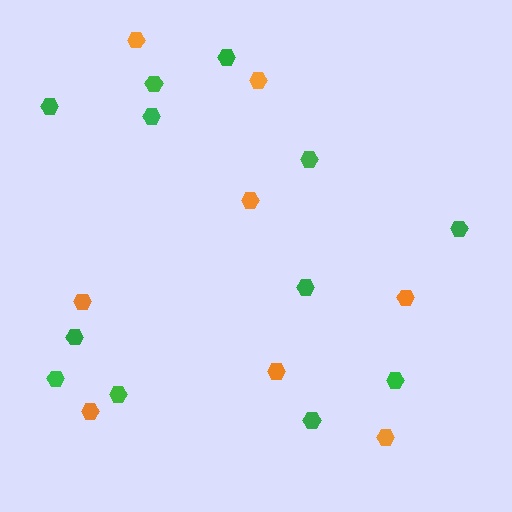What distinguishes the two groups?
There are 2 groups: one group of green hexagons (12) and one group of orange hexagons (8).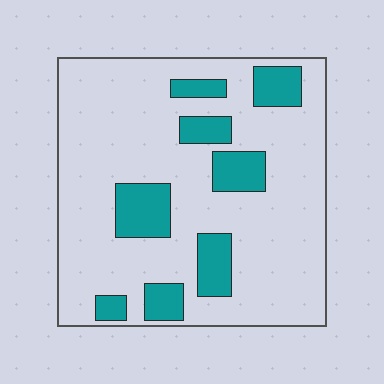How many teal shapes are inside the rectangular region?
8.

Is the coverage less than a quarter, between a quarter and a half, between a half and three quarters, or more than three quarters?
Less than a quarter.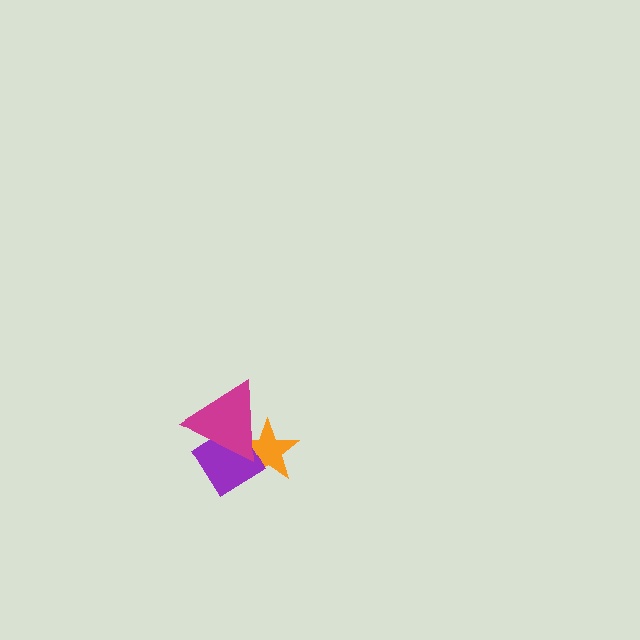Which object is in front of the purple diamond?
The magenta triangle is in front of the purple diamond.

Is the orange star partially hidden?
Yes, it is partially covered by another shape.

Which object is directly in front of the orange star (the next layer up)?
The purple diamond is directly in front of the orange star.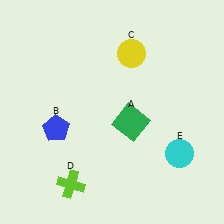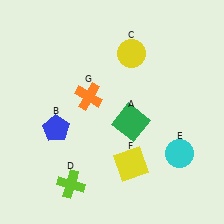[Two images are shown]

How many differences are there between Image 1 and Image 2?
There are 2 differences between the two images.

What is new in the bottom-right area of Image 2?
A yellow square (F) was added in the bottom-right area of Image 2.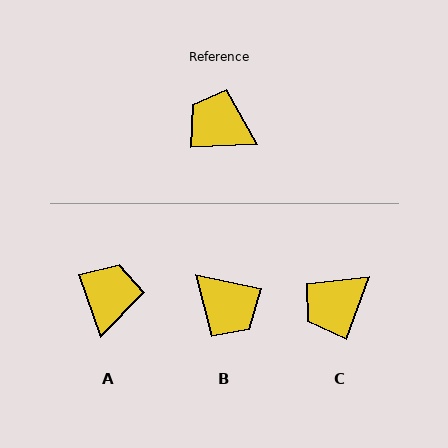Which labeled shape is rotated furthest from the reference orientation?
B, about 166 degrees away.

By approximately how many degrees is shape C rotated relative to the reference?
Approximately 67 degrees counter-clockwise.